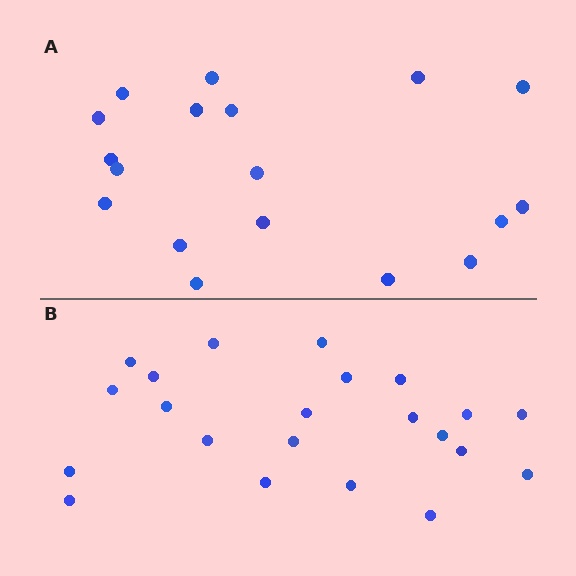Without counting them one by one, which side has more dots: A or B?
Region B (the bottom region) has more dots.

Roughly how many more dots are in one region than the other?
Region B has about 4 more dots than region A.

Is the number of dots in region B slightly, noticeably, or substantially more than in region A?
Region B has only slightly more — the two regions are fairly close. The ratio is roughly 1.2 to 1.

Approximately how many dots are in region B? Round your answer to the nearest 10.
About 20 dots. (The exact count is 22, which rounds to 20.)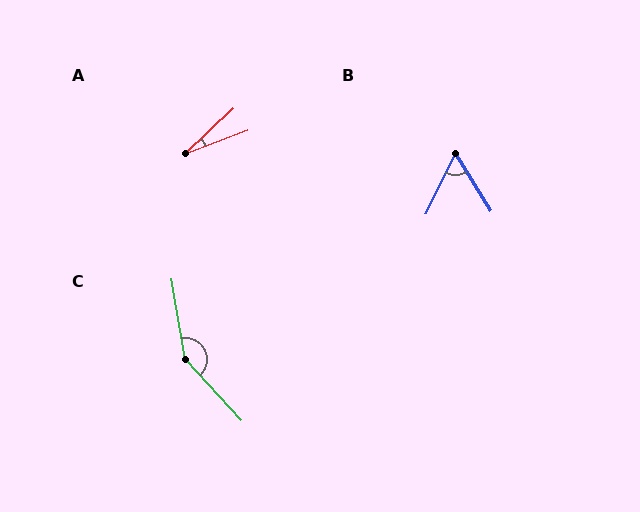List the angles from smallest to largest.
A (22°), B (58°), C (148°).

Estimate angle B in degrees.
Approximately 58 degrees.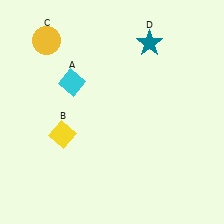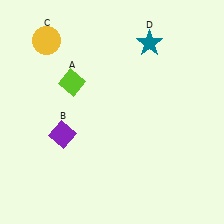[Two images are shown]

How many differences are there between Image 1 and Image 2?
There are 2 differences between the two images.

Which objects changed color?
A changed from cyan to lime. B changed from yellow to purple.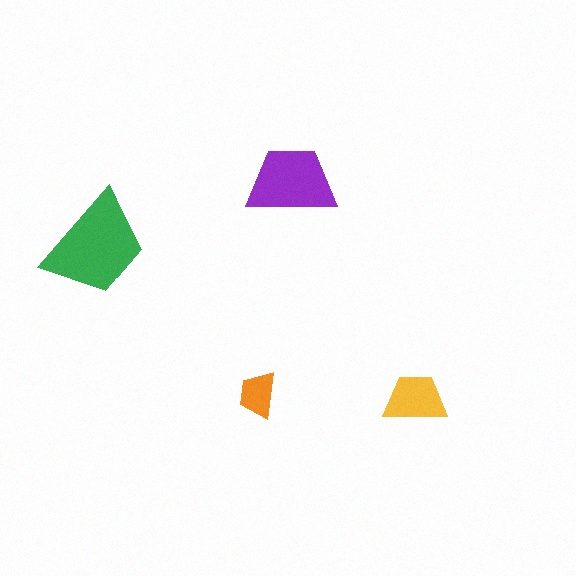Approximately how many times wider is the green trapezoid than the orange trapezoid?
About 2.5 times wider.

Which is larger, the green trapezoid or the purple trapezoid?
The green one.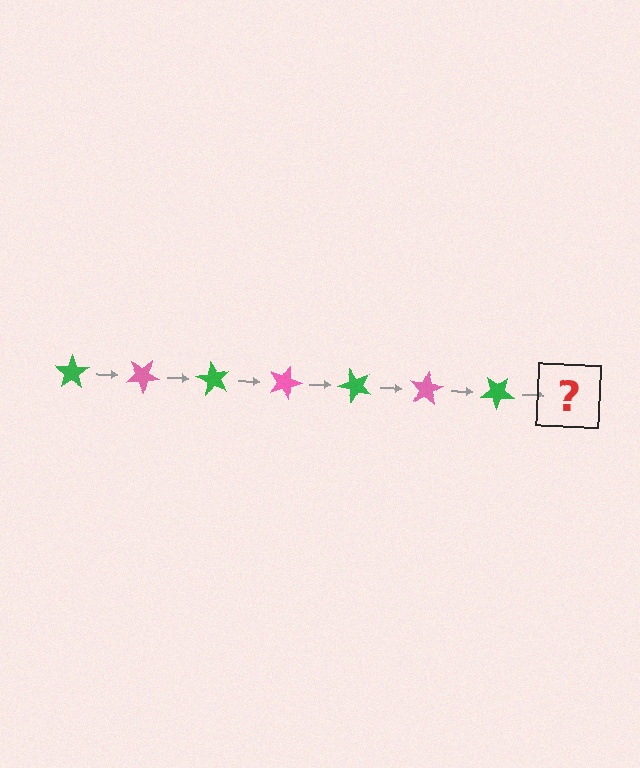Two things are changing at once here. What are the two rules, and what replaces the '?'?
The two rules are that it rotates 30 degrees each step and the color cycles through green and pink. The '?' should be a pink star, rotated 210 degrees from the start.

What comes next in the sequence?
The next element should be a pink star, rotated 210 degrees from the start.